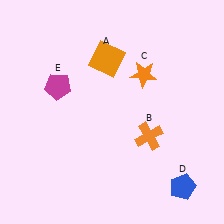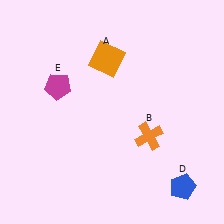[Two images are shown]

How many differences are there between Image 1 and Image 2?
There is 1 difference between the two images.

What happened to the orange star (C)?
The orange star (C) was removed in Image 2. It was in the top-right area of Image 1.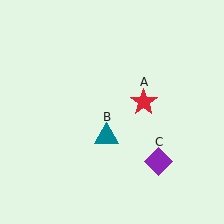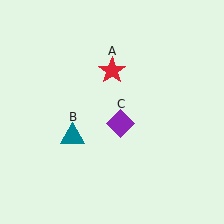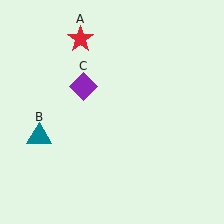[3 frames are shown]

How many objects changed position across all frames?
3 objects changed position: red star (object A), teal triangle (object B), purple diamond (object C).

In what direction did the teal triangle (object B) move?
The teal triangle (object B) moved left.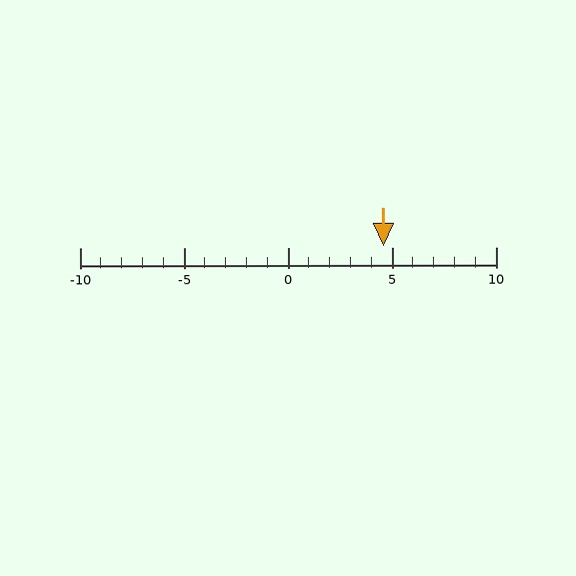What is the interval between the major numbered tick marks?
The major tick marks are spaced 5 units apart.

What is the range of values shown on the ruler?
The ruler shows values from -10 to 10.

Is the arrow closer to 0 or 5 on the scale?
The arrow is closer to 5.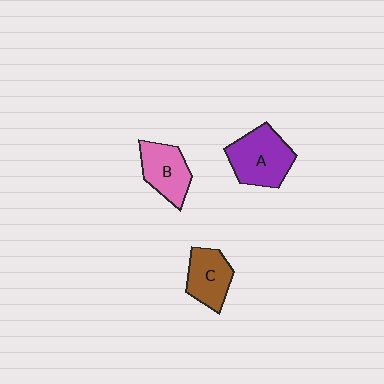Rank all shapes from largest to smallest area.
From largest to smallest: A (purple), B (pink), C (brown).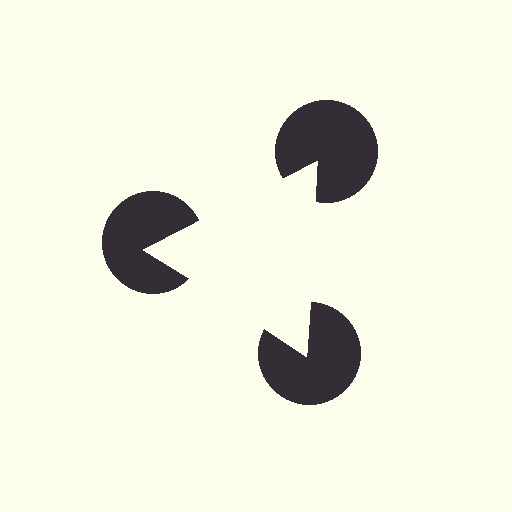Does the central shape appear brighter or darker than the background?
It typically appears slightly brighter than the background, even though no actual brightness change is drawn.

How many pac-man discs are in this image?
There are 3 — one at each vertex of the illusory triangle.